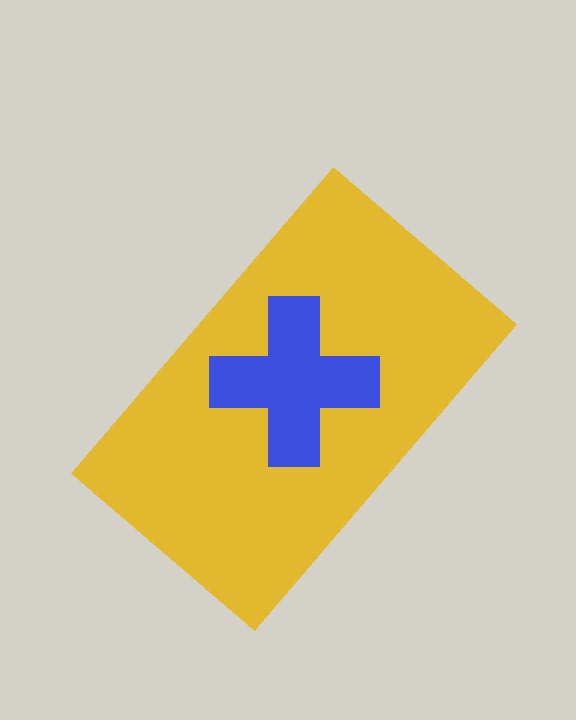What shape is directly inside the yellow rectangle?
The blue cross.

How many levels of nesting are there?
2.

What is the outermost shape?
The yellow rectangle.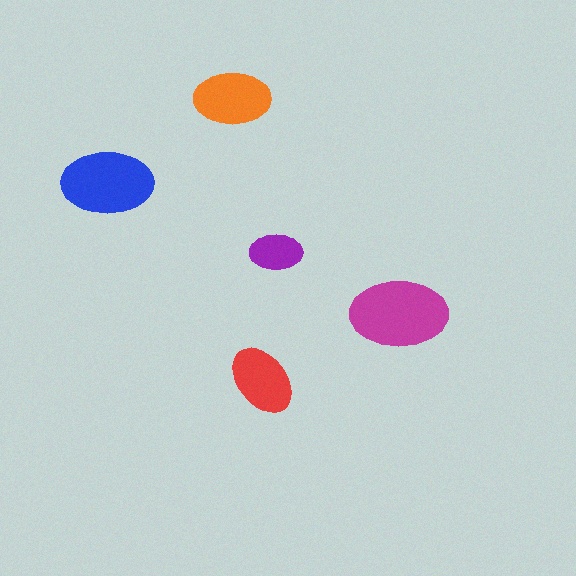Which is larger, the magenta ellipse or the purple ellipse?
The magenta one.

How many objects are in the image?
There are 5 objects in the image.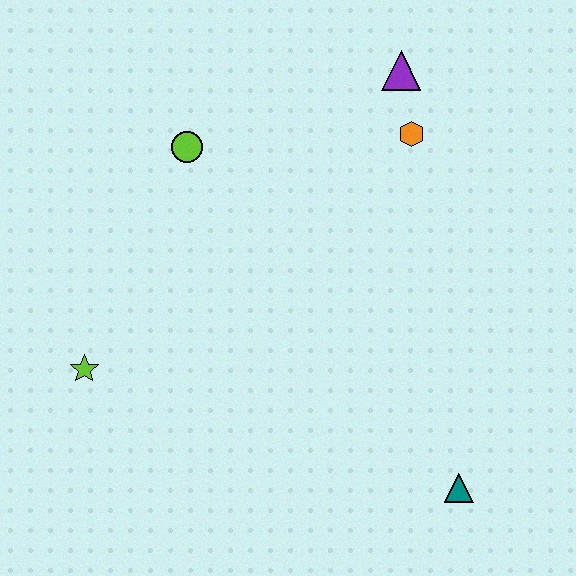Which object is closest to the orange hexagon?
The purple triangle is closest to the orange hexagon.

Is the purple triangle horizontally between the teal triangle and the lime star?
Yes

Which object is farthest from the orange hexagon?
The lime star is farthest from the orange hexagon.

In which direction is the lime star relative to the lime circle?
The lime star is below the lime circle.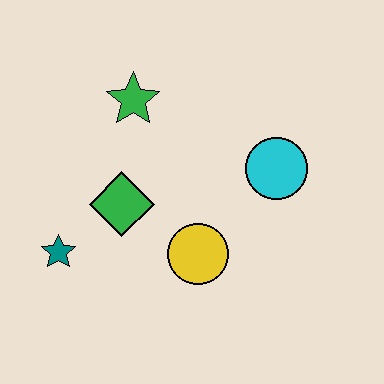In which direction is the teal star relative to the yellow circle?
The teal star is to the left of the yellow circle.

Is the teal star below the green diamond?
Yes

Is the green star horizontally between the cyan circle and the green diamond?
Yes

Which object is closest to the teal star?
The green diamond is closest to the teal star.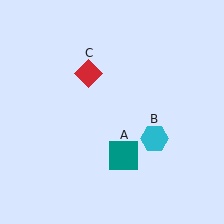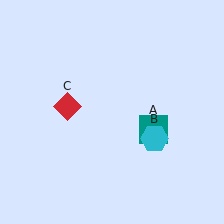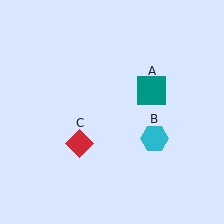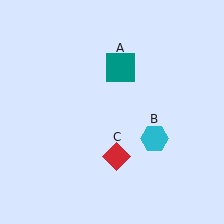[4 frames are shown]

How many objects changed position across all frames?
2 objects changed position: teal square (object A), red diamond (object C).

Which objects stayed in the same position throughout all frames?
Cyan hexagon (object B) remained stationary.